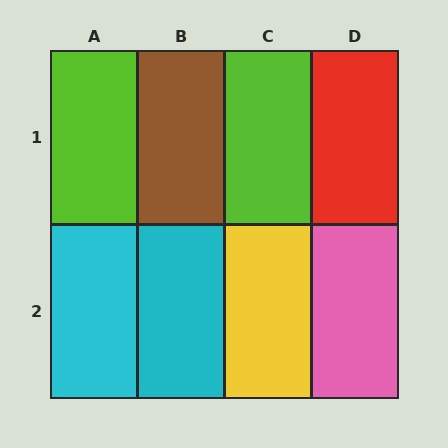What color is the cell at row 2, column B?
Cyan.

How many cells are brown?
1 cell is brown.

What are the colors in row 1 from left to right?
Lime, brown, lime, red.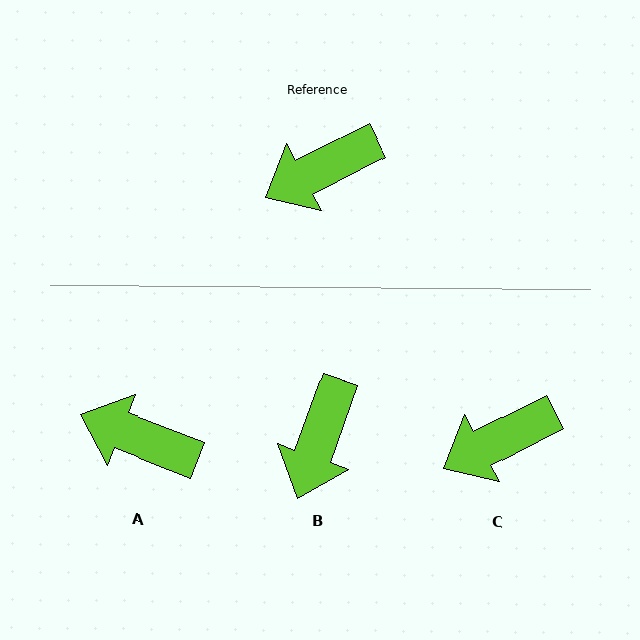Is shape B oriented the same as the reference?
No, it is off by about 43 degrees.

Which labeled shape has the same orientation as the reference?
C.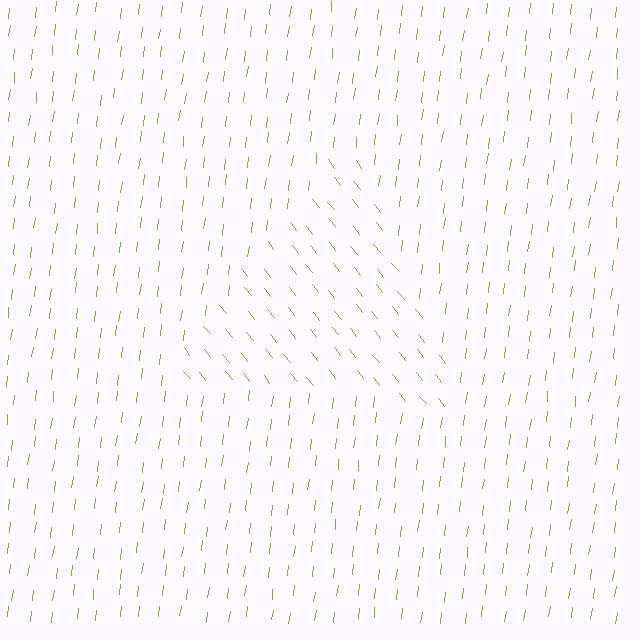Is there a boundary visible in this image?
Yes, there is a texture boundary formed by a change in line orientation.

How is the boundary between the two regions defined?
The boundary is defined purely by a change in line orientation (approximately 45 degrees difference). All lines are the same color and thickness.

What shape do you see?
I see a triangle.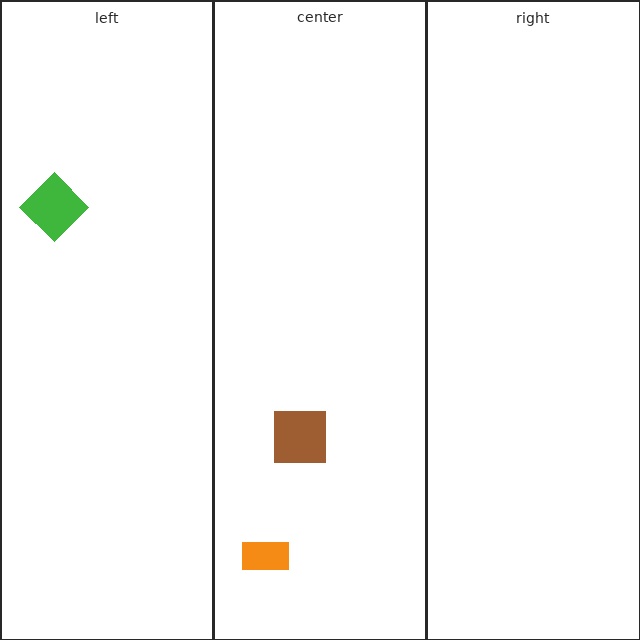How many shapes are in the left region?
1.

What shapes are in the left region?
The green diamond.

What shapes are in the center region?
The orange rectangle, the brown square.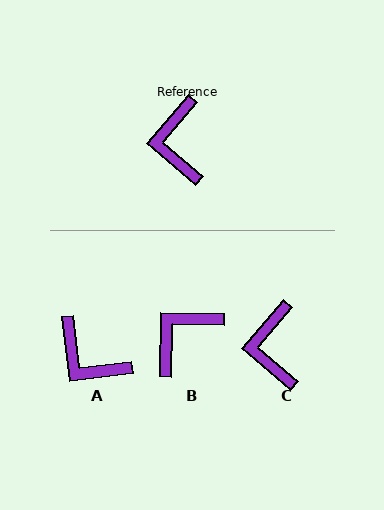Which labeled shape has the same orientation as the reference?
C.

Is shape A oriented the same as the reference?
No, it is off by about 47 degrees.